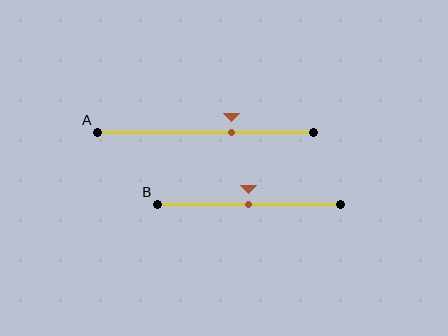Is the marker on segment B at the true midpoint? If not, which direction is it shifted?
Yes, the marker on segment B is at the true midpoint.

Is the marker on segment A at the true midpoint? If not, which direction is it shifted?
No, the marker on segment A is shifted to the right by about 12% of the segment length.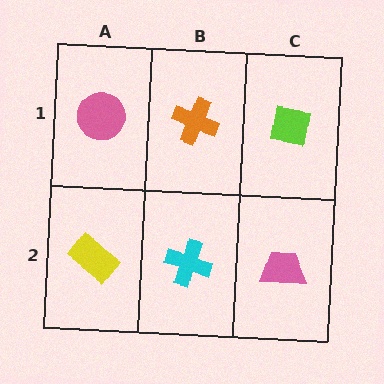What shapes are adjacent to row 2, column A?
A pink circle (row 1, column A), a cyan cross (row 2, column B).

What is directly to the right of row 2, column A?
A cyan cross.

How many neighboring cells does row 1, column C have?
2.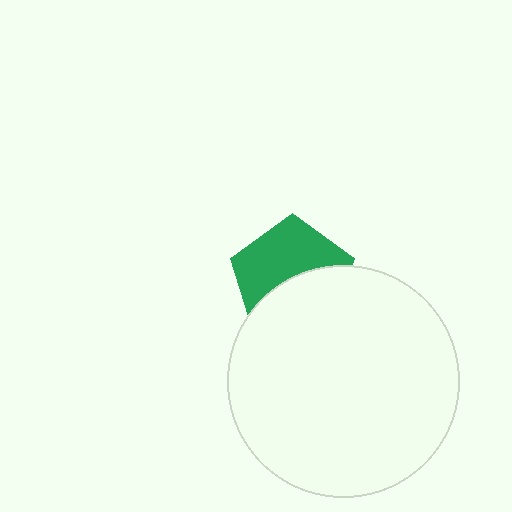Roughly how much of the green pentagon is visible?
About half of it is visible (roughly 52%).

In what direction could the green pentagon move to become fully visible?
The green pentagon could move up. That would shift it out from behind the white circle entirely.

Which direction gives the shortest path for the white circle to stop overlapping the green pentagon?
Moving down gives the shortest separation.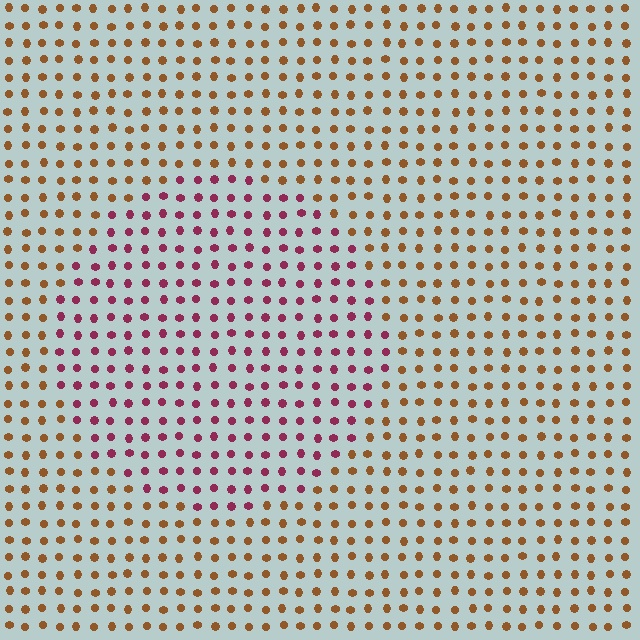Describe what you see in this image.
The image is filled with small brown elements in a uniform arrangement. A circle-shaped region is visible where the elements are tinted to a slightly different hue, forming a subtle color boundary.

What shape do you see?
I see a circle.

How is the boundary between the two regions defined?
The boundary is defined purely by a slight shift in hue (about 53 degrees). Spacing, size, and orientation are identical on both sides.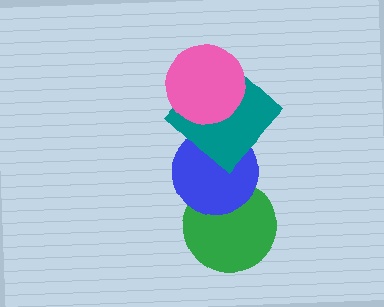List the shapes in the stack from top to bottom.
From top to bottom: the pink circle, the teal diamond, the blue circle, the green circle.